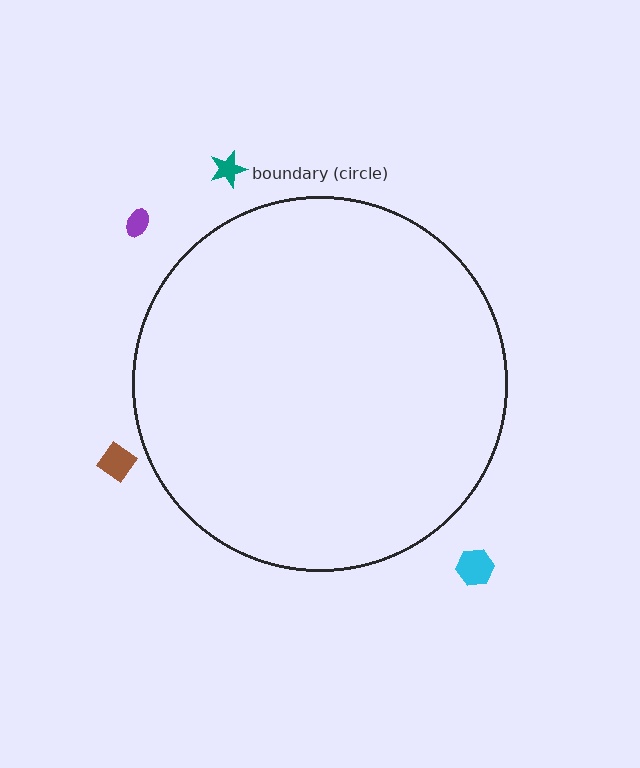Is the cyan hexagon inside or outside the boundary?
Outside.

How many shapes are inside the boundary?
0 inside, 4 outside.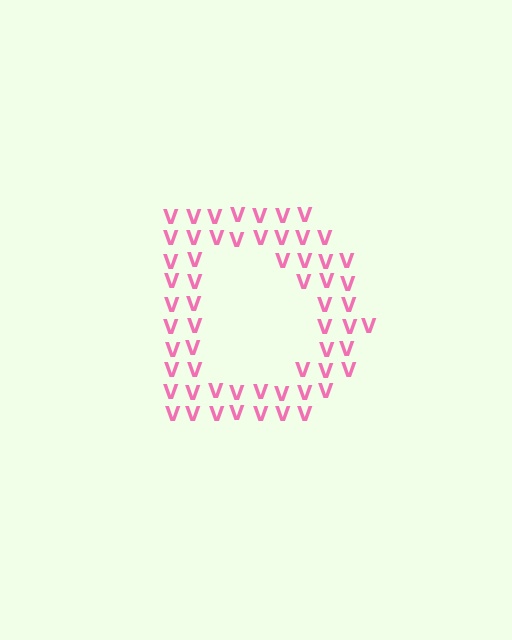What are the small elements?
The small elements are letter V's.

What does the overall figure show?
The overall figure shows the letter D.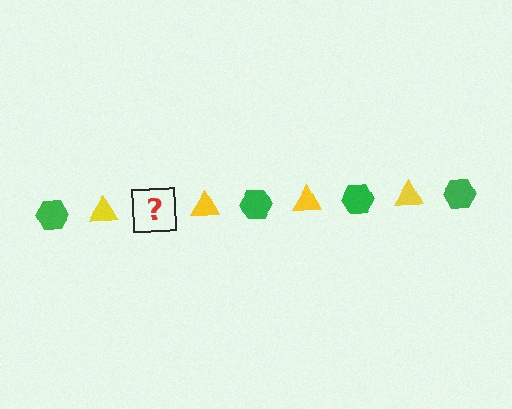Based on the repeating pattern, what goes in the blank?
The blank should be a green hexagon.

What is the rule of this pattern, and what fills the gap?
The rule is that the pattern alternates between green hexagon and yellow triangle. The gap should be filled with a green hexagon.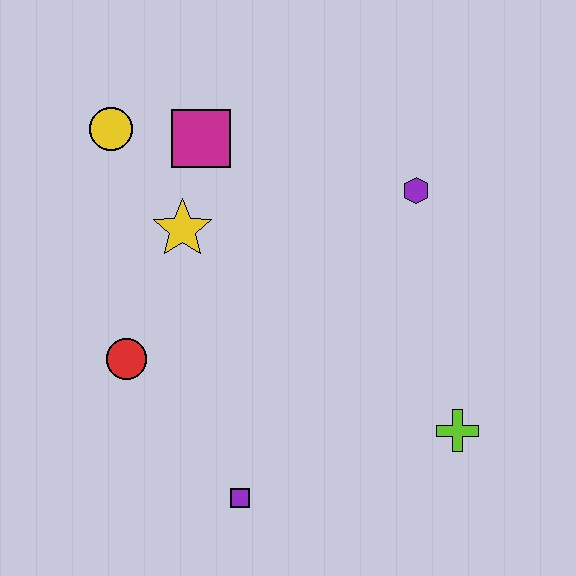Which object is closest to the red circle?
The yellow star is closest to the red circle.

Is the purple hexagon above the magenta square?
No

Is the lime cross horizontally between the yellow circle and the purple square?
No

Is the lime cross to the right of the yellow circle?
Yes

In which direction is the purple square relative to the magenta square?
The purple square is below the magenta square.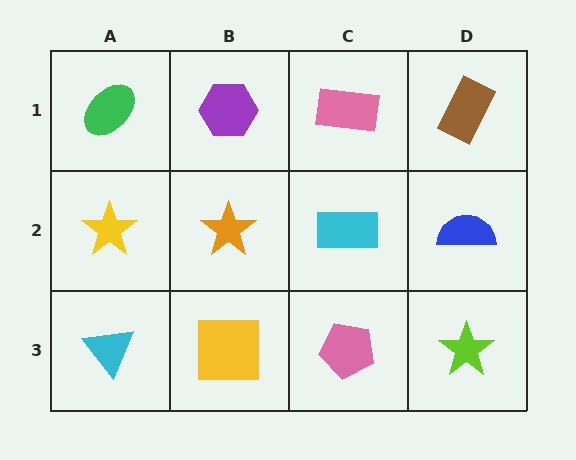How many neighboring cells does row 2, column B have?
4.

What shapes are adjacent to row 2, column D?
A brown rectangle (row 1, column D), a lime star (row 3, column D), a cyan rectangle (row 2, column C).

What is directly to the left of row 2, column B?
A yellow star.